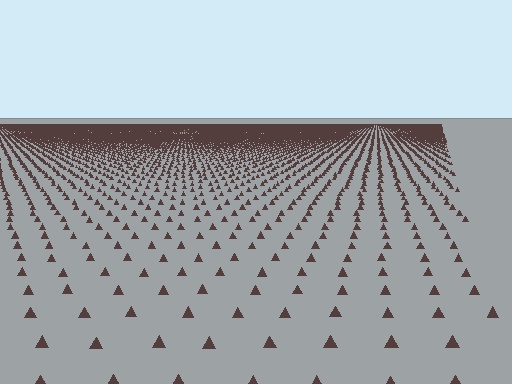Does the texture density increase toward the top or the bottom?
Density increases toward the top.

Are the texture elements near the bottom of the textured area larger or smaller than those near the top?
Larger. Near the bottom, elements are closer to the viewer and appear at a bigger on-screen size.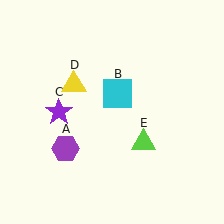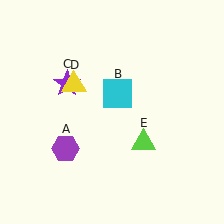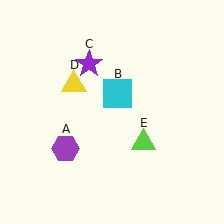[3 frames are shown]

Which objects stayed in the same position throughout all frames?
Purple hexagon (object A) and cyan square (object B) and yellow triangle (object D) and lime triangle (object E) remained stationary.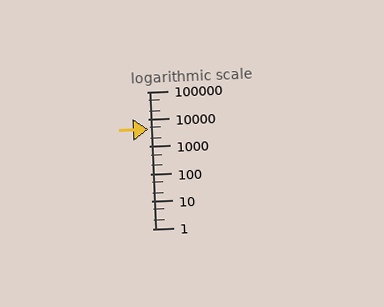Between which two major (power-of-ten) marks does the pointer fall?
The pointer is between 1000 and 10000.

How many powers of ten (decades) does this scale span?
The scale spans 5 decades, from 1 to 100000.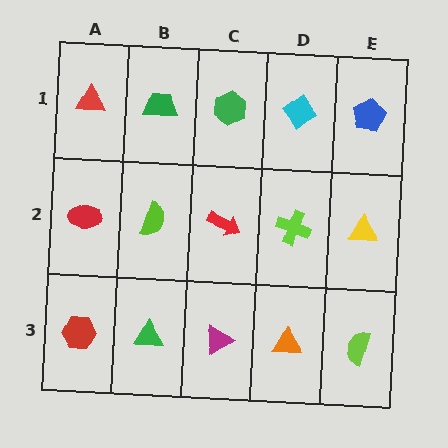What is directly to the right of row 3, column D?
A lime semicircle.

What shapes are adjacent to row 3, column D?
A lime cross (row 2, column D), a magenta triangle (row 3, column C), a lime semicircle (row 3, column E).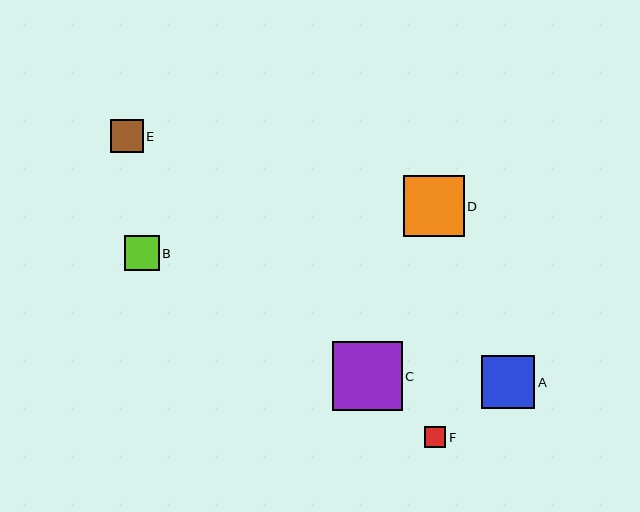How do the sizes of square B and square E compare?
Square B and square E are approximately the same size.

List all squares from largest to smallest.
From largest to smallest: C, D, A, B, E, F.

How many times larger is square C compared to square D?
Square C is approximately 1.1 times the size of square D.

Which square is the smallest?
Square F is the smallest with a size of approximately 21 pixels.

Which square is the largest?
Square C is the largest with a size of approximately 70 pixels.